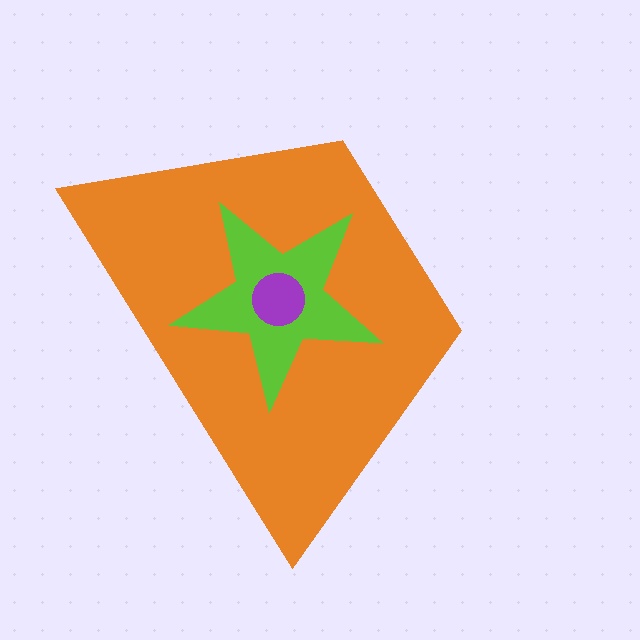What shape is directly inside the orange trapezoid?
The lime star.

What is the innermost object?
The purple circle.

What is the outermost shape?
The orange trapezoid.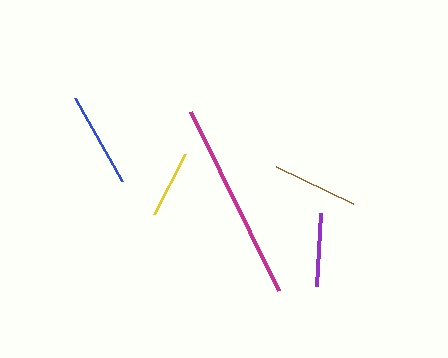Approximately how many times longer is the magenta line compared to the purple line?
The magenta line is approximately 2.7 times the length of the purple line.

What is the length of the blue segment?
The blue segment is approximately 96 pixels long.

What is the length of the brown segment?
The brown segment is approximately 86 pixels long.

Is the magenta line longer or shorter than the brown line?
The magenta line is longer than the brown line.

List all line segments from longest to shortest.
From longest to shortest: magenta, blue, brown, purple, yellow.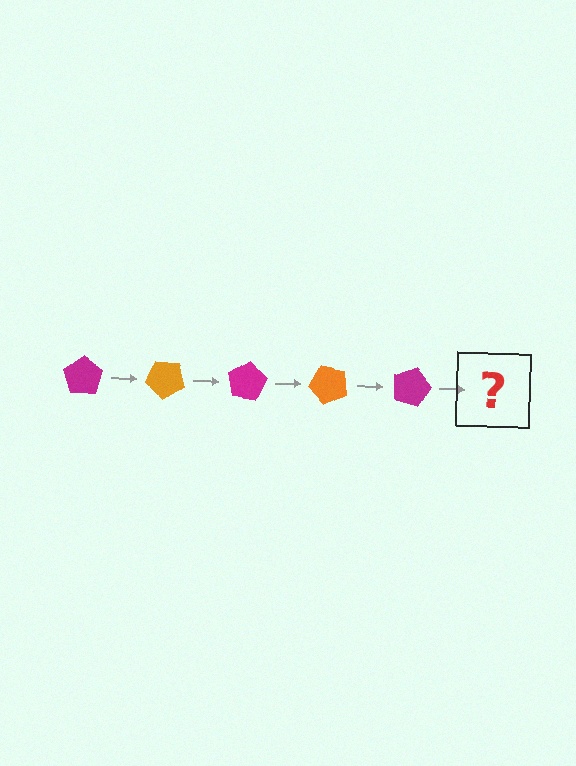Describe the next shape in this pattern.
It should be an orange pentagon, rotated 200 degrees from the start.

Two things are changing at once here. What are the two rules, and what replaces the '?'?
The two rules are that it rotates 40 degrees each step and the color cycles through magenta and orange. The '?' should be an orange pentagon, rotated 200 degrees from the start.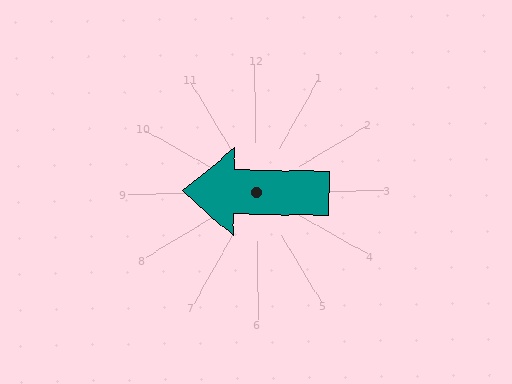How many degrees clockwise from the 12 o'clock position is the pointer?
Approximately 272 degrees.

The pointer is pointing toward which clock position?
Roughly 9 o'clock.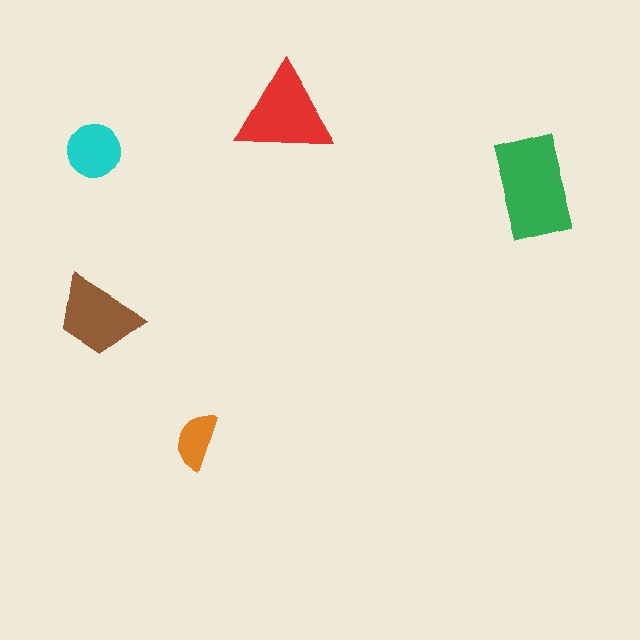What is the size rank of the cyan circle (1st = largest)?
4th.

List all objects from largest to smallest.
The green rectangle, the red triangle, the brown trapezoid, the cyan circle, the orange semicircle.